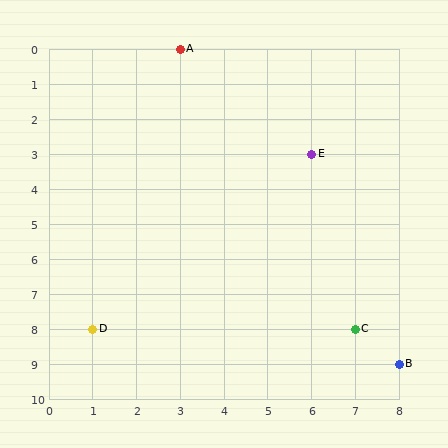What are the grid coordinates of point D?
Point D is at grid coordinates (1, 8).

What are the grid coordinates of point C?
Point C is at grid coordinates (7, 8).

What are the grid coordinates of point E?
Point E is at grid coordinates (6, 3).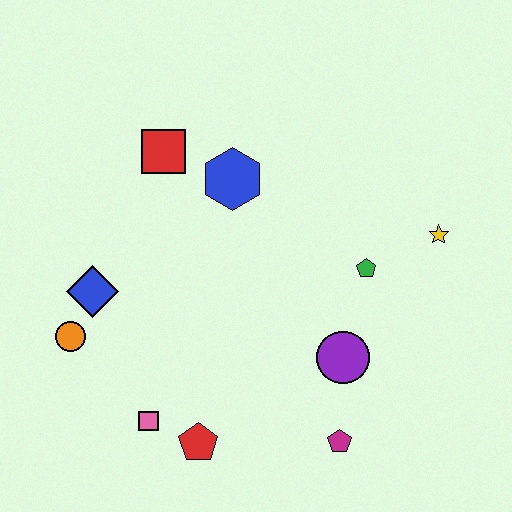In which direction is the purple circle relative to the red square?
The purple circle is below the red square.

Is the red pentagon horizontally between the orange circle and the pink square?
No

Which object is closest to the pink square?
The red pentagon is closest to the pink square.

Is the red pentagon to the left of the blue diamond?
No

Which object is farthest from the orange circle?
The yellow star is farthest from the orange circle.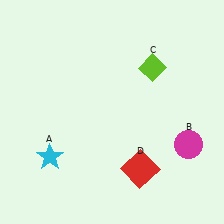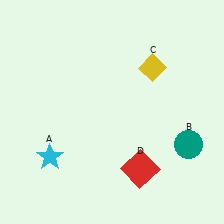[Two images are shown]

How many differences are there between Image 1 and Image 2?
There are 2 differences between the two images.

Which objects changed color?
B changed from magenta to teal. C changed from lime to yellow.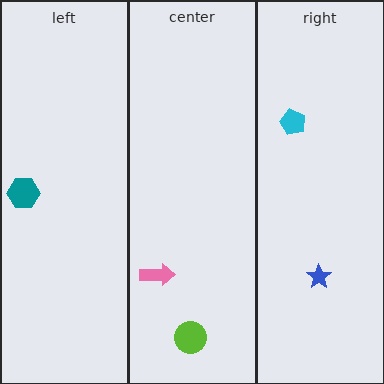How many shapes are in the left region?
1.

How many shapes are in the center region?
2.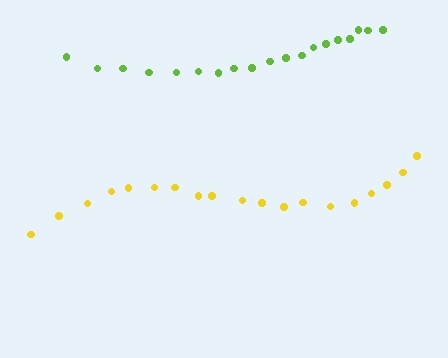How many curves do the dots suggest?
There are 2 distinct paths.